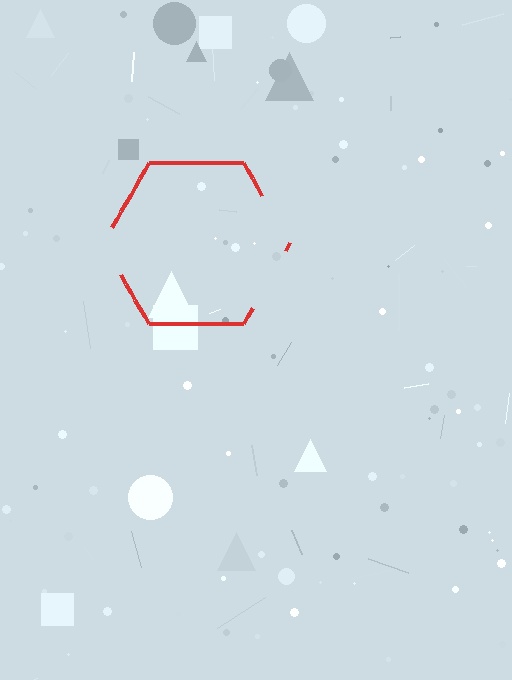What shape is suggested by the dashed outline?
The dashed outline suggests a hexagon.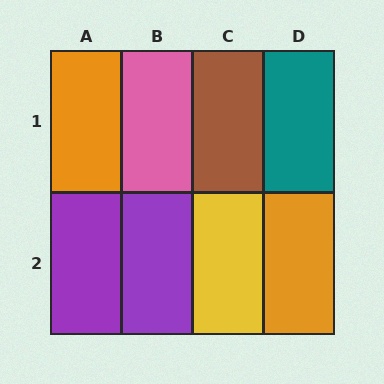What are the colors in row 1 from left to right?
Orange, pink, brown, teal.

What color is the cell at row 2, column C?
Yellow.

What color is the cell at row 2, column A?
Purple.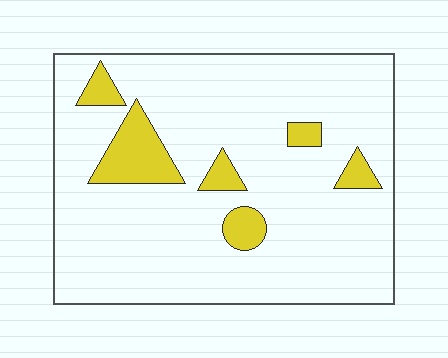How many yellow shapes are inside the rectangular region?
6.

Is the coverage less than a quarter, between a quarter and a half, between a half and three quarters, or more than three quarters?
Less than a quarter.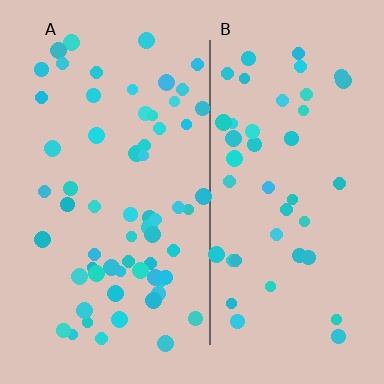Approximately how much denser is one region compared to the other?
Approximately 1.4× — region A over region B.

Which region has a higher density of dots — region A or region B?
A (the left).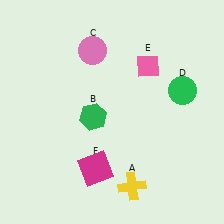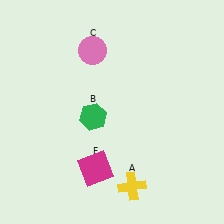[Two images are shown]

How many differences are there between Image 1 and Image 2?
There are 2 differences between the two images.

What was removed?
The green circle (D), the pink diamond (E) were removed in Image 2.